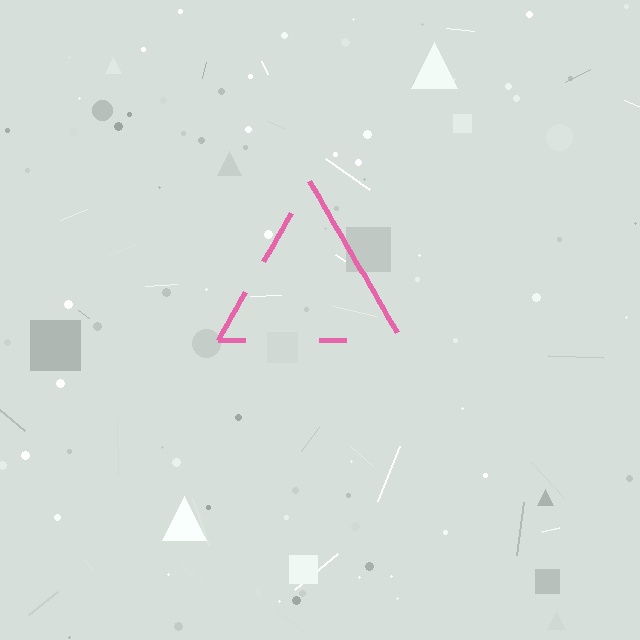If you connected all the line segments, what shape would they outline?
They would outline a triangle.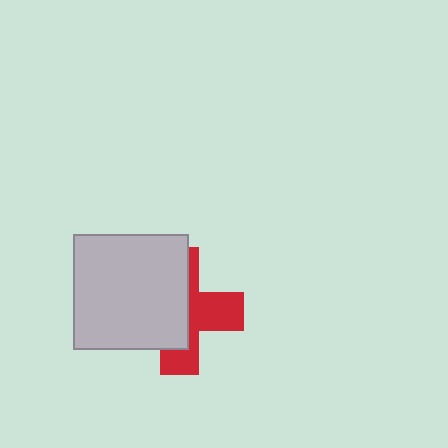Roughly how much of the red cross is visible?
A small part of it is visible (roughly 44%).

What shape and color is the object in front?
The object in front is a light gray square.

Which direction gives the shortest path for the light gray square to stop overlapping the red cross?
Moving left gives the shortest separation.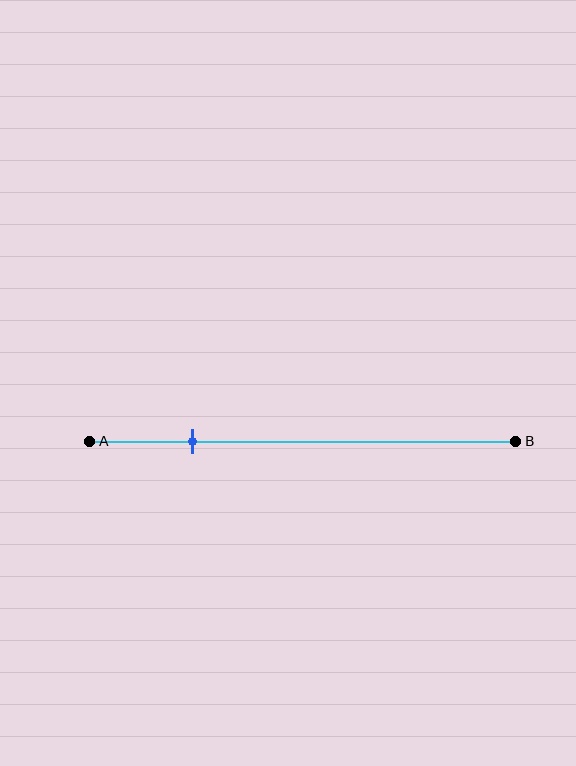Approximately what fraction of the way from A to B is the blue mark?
The blue mark is approximately 25% of the way from A to B.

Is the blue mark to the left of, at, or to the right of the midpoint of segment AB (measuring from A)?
The blue mark is to the left of the midpoint of segment AB.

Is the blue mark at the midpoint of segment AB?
No, the mark is at about 25% from A, not at the 50% midpoint.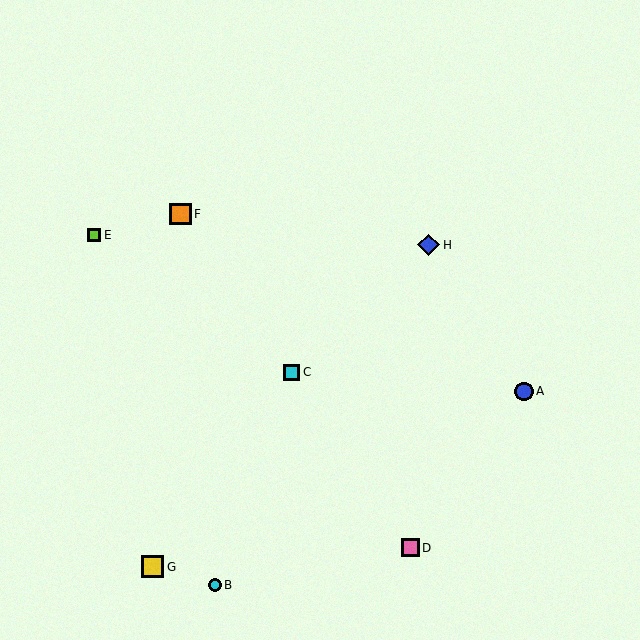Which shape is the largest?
The yellow square (labeled G) is the largest.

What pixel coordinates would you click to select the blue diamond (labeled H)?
Click at (429, 245) to select the blue diamond H.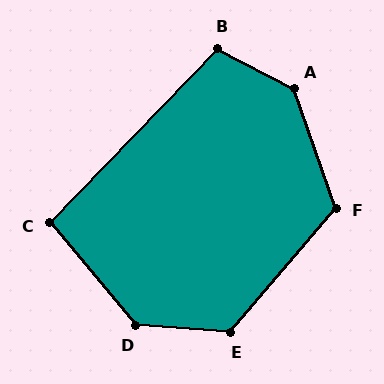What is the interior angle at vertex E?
Approximately 127 degrees (obtuse).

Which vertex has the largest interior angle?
A, at approximately 137 degrees.